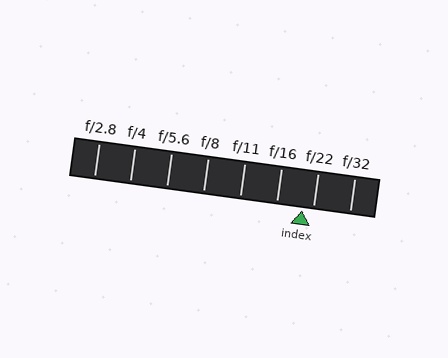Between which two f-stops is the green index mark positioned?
The index mark is between f/16 and f/22.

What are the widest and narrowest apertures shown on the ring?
The widest aperture shown is f/2.8 and the narrowest is f/32.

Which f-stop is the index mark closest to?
The index mark is closest to f/22.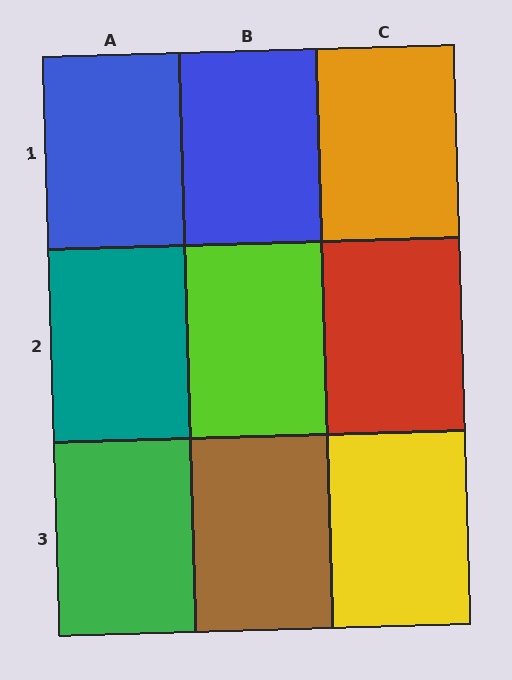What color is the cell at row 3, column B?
Brown.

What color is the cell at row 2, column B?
Lime.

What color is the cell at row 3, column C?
Yellow.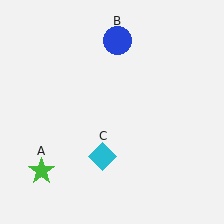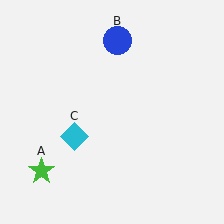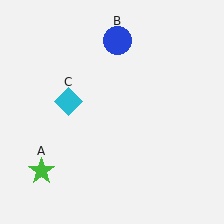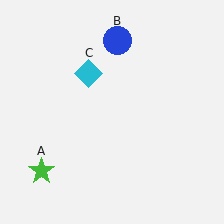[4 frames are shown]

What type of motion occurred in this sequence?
The cyan diamond (object C) rotated clockwise around the center of the scene.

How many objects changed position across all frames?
1 object changed position: cyan diamond (object C).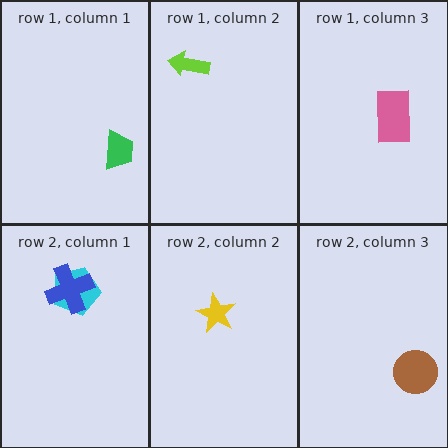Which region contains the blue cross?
The row 2, column 1 region.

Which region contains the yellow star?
The row 2, column 2 region.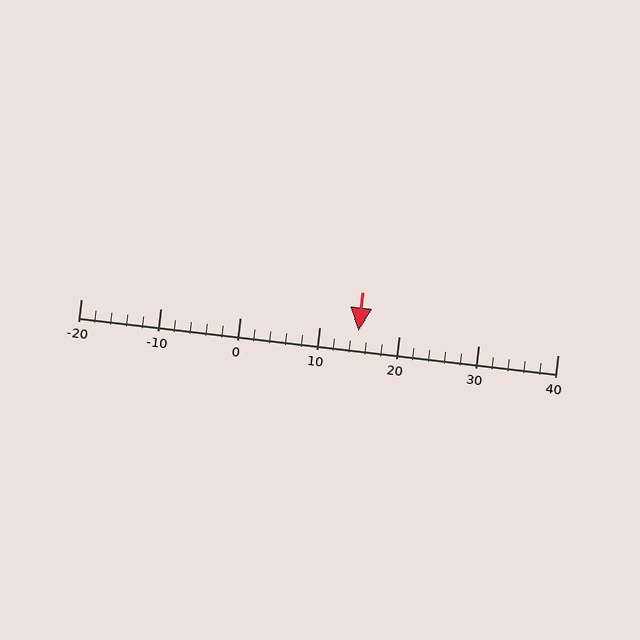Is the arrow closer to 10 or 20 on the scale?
The arrow is closer to 10.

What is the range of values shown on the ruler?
The ruler shows values from -20 to 40.